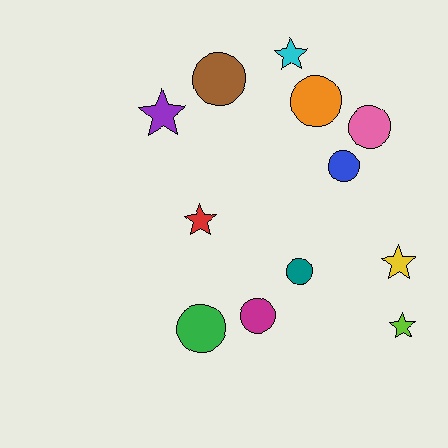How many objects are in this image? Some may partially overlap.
There are 12 objects.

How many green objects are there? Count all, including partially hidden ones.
There is 1 green object.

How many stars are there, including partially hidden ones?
There are 5 stars.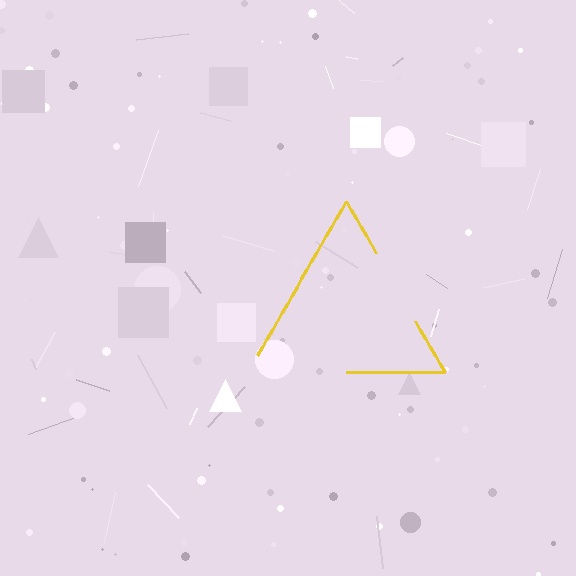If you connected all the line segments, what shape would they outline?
They would outline a triangle.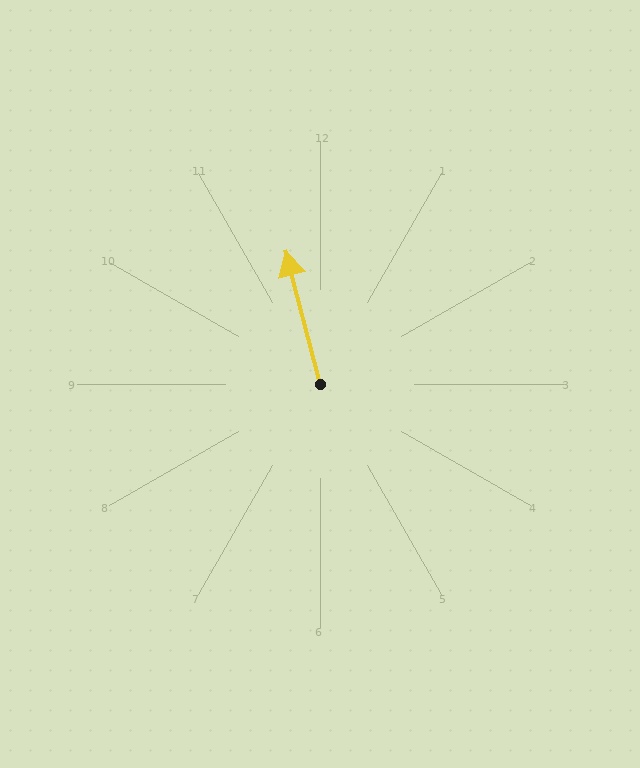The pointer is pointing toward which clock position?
Roughly 12 o'clock.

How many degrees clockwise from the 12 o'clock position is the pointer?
Approximately 346 degrees.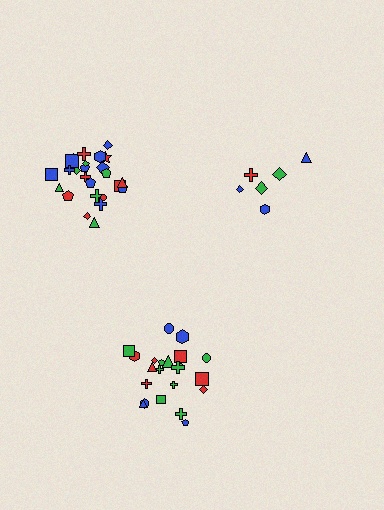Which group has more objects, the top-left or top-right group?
The top-left group.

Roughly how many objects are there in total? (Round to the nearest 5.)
Roughly 55 objects in total.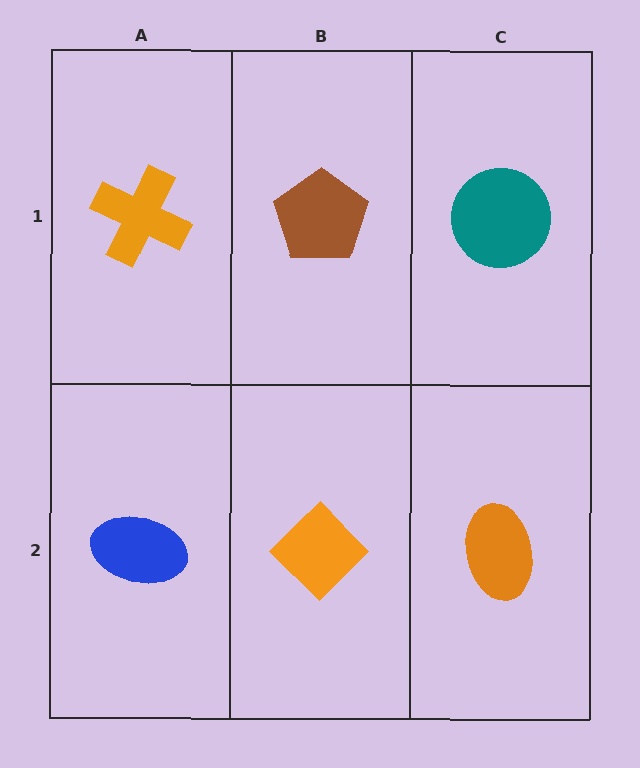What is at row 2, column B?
An orange diamond.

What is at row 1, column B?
A brown pentagon.